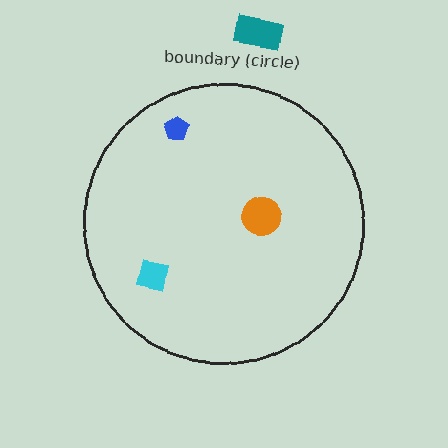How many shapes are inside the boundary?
3 inside, 1 outside.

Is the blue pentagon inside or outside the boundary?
Inside.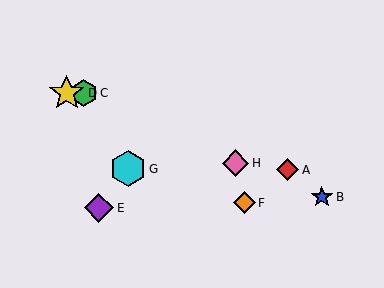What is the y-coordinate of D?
Object D is at y≈93.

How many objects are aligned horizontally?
2 objects (C, D) are aligned horizontally.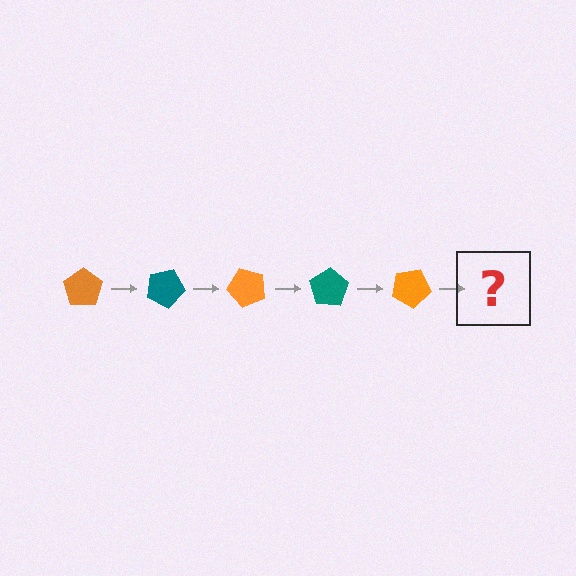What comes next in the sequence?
The next element should be a teal pentagon, rotated 125 degrees from the start.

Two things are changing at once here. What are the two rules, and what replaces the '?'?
The two rules are that it rotates 25 degrees each step and the color cycles through orange and teal. The '?' should be a teal pentagon, rotated 125 degrees from the start.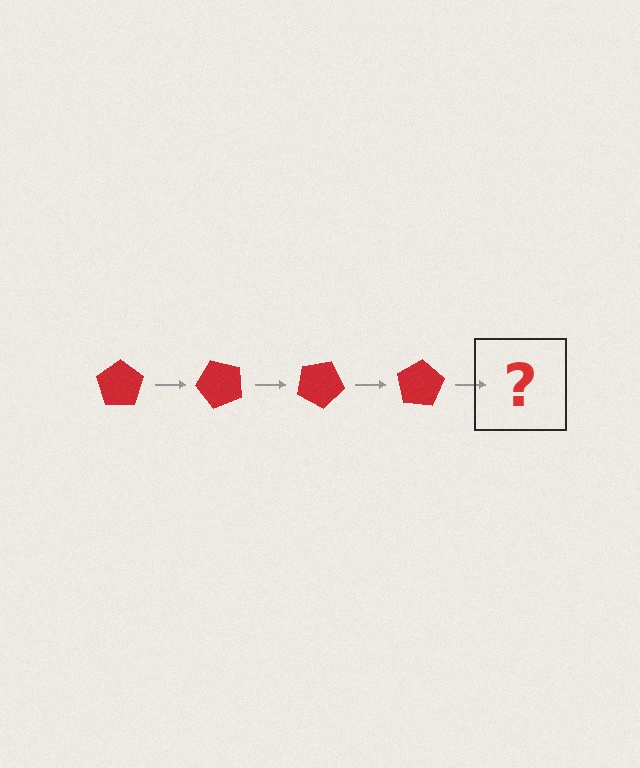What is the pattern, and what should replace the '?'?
The pattern is that the pentagon rotates 50 degrees each step. The '?' should be a red pentagon rotated 200 degrees.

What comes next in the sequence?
The next element should be a red pentagon rotated 200 degrees.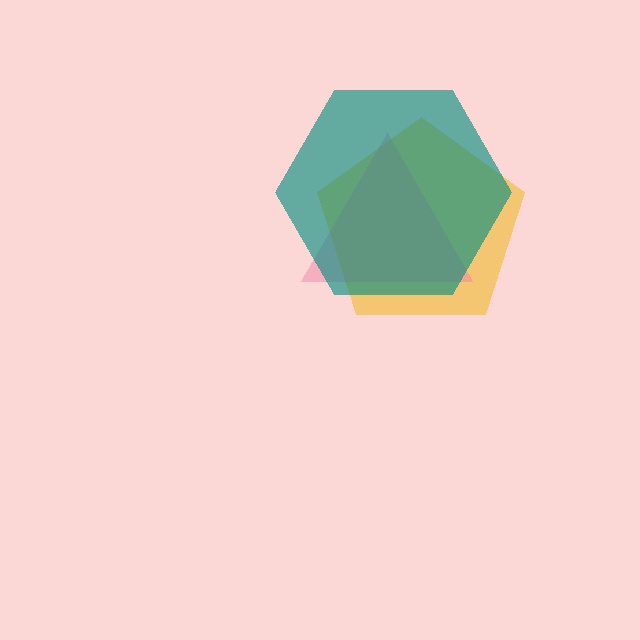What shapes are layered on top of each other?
The layered shapes are: a yellow pentagon, a pink triangle, a teal hexagon.